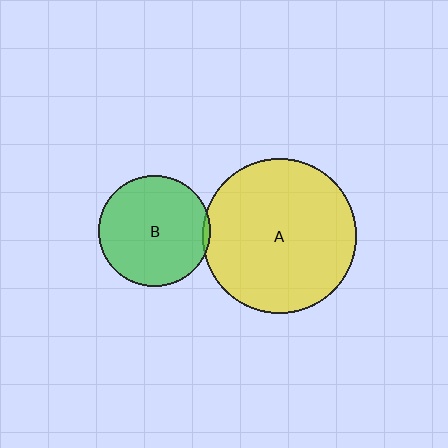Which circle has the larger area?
Circle A (yellow).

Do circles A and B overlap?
Yes.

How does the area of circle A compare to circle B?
Approximately 1.9 times.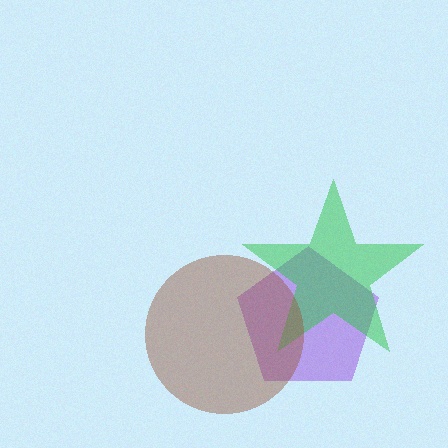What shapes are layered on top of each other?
The layered shapes are: a purple pentagon, a green star, a brown circle.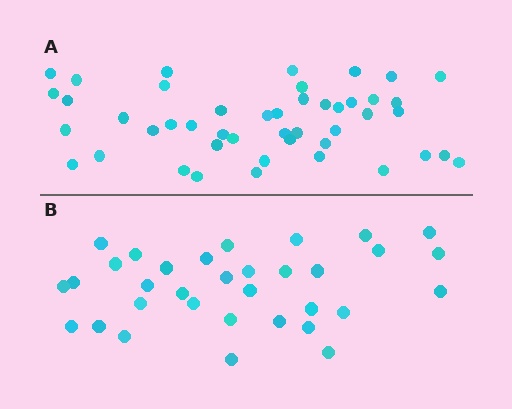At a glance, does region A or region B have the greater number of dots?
Region A (the top region) has more dots.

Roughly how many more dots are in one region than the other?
Region A has approximately 15 more dots than region B.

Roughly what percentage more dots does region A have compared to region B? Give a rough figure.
About 40% more.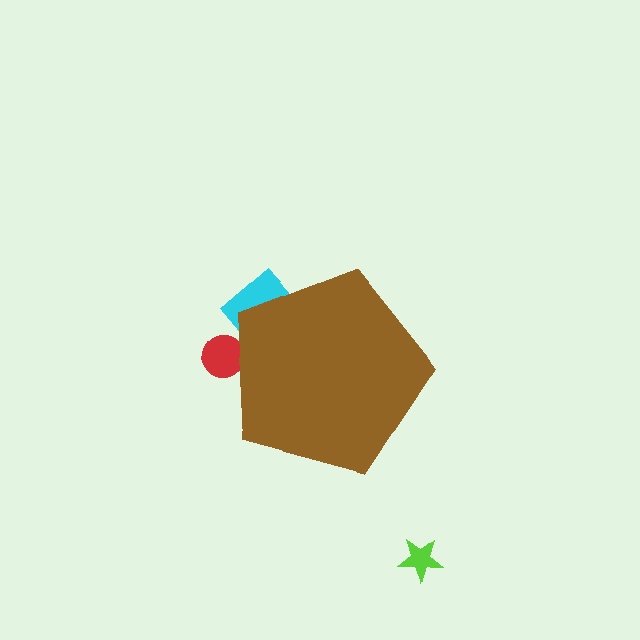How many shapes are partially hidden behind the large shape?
2 shapes are partially hidden.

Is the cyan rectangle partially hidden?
Yes, the cyan rectangle is partially hidden behind the brown pentagon.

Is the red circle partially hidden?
Yes, the red circle is partially hidden behind the brown pentagon.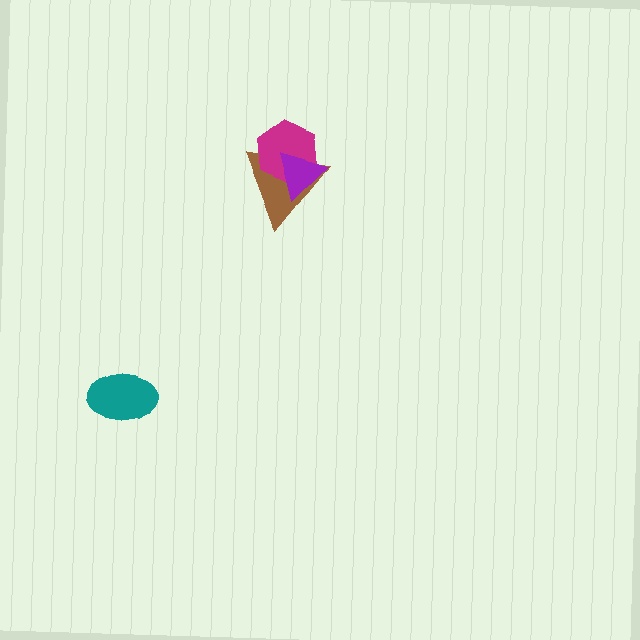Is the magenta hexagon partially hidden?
Yes, it is partially covered by another shape.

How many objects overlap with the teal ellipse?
0 objects overlap with the teal ellipse.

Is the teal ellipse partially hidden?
No, no other shape covers it.